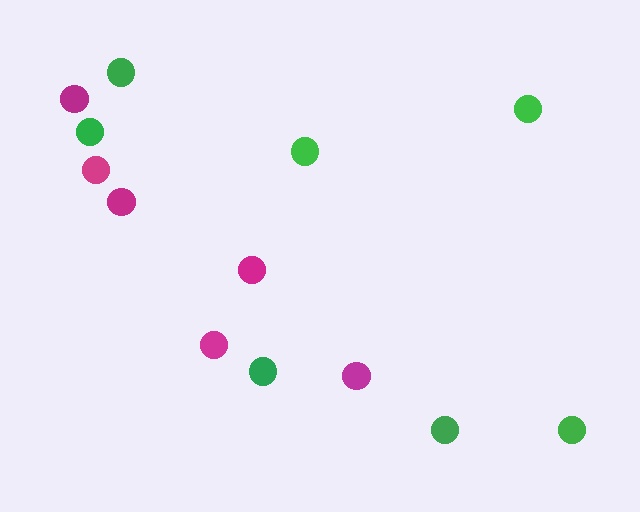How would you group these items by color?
There are 2 groups: one group of green circles (7) and one group of magenta circles (6).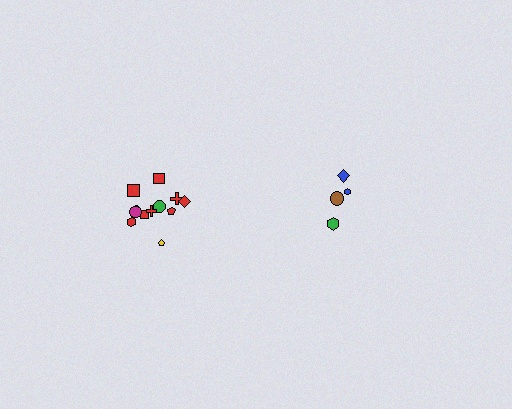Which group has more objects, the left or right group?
The left group.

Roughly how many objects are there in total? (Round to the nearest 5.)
Roughly 15 objects in total.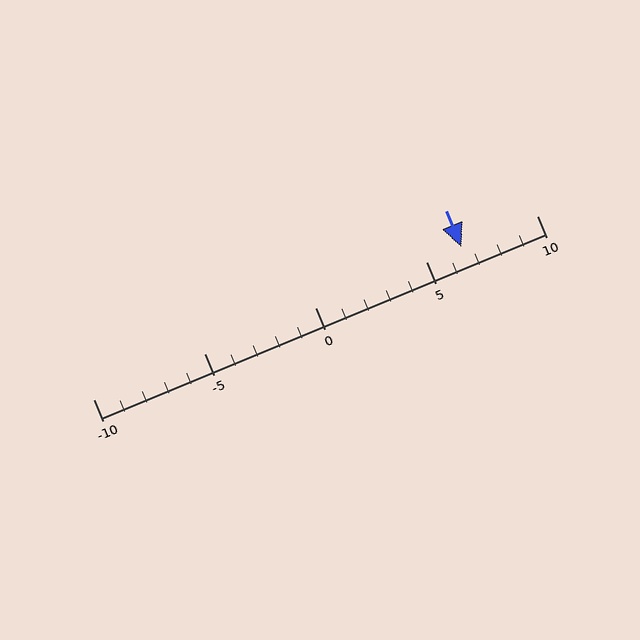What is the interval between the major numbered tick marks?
The major tick marks are spaced 5 units apart.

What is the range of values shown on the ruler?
The ruler shows values from -10 to 10.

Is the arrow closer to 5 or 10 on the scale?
The arrow is closer to 5.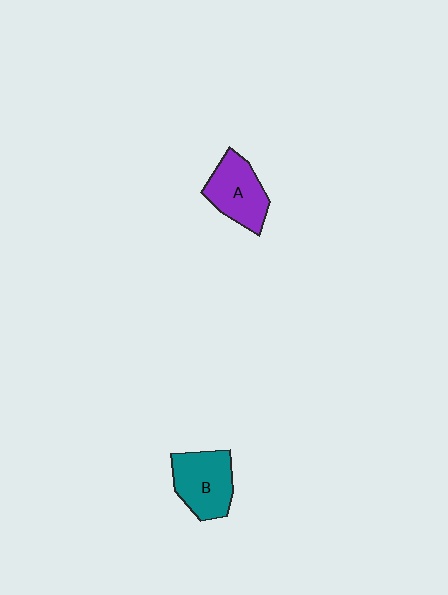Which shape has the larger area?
Shape B (teal).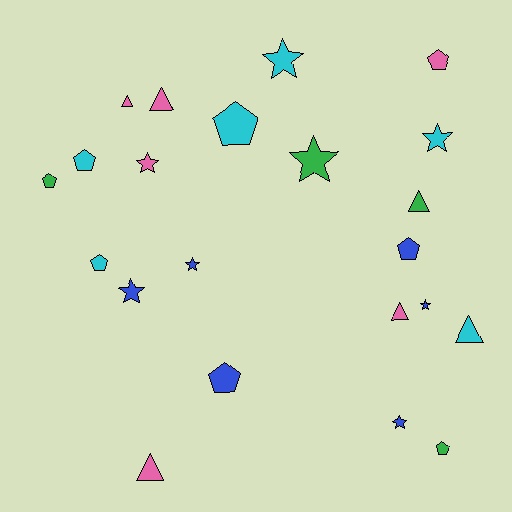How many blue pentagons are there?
There are 2 blue pentagons.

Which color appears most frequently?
Pink, with 6 objects.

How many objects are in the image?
There are 22 objects.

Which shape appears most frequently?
Star, with 8 objects.